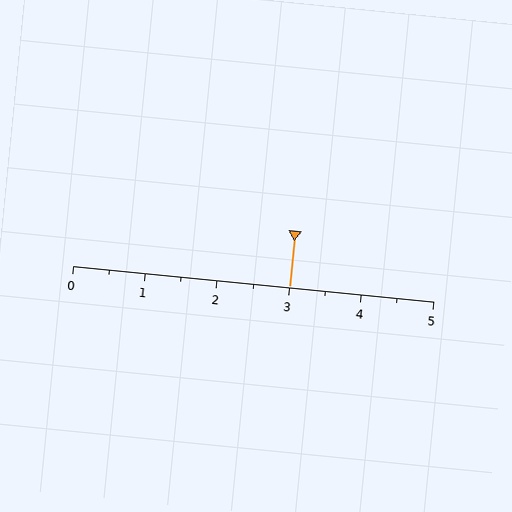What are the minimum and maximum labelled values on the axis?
The axis runs from 0 to 5.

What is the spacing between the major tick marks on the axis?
The major ticks are spaced 1 apart.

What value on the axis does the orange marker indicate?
The marker indicates approximately 3.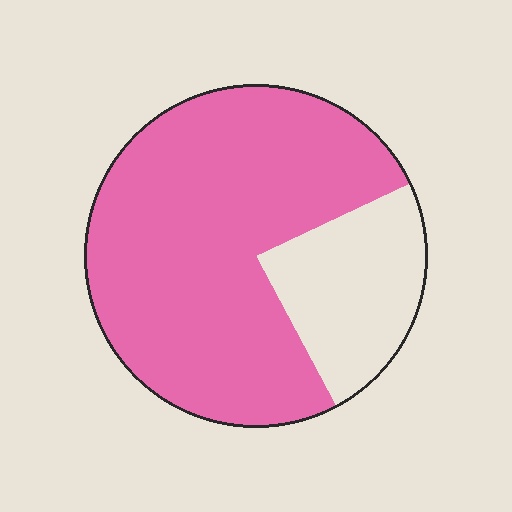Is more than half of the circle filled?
Yes.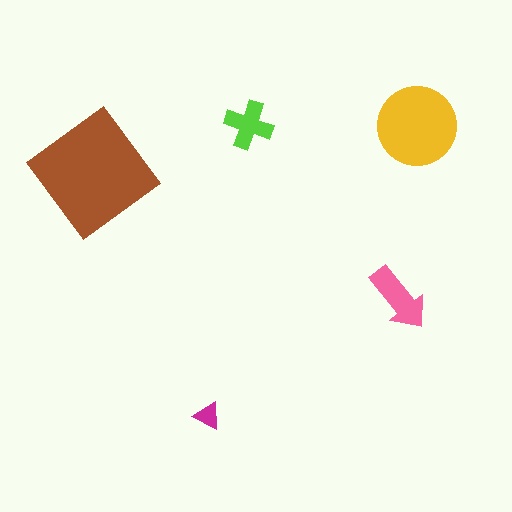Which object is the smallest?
The magenta triangle.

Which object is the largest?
The brown diamond.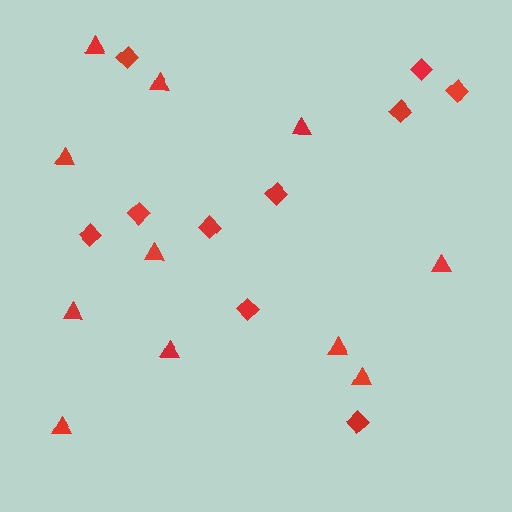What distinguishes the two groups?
There are 2 groups: one group of diamonds (10) and one group of triangles (11).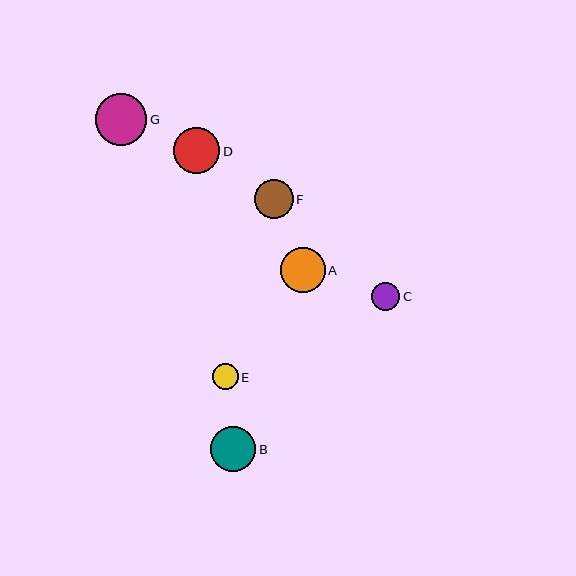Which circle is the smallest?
Circle E is the smallest with a size of approximately 25 pixels.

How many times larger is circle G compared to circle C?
Circle G is approximately 1.8 times the size of circle C.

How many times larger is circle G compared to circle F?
Circle G is approximately 1.3 times the size of circle F.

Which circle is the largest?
Circle G is the largest with a size of approximately 51 pixels.